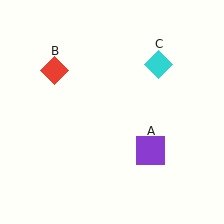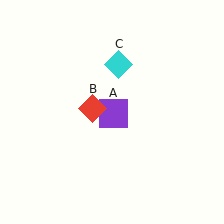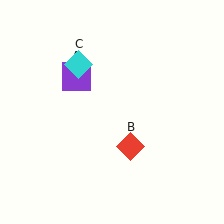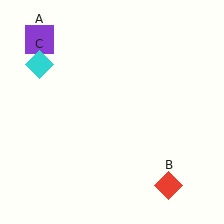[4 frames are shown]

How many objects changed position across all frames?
3 objects changed position: purple square (object A), red diamond (object B), cyan diamond (object C).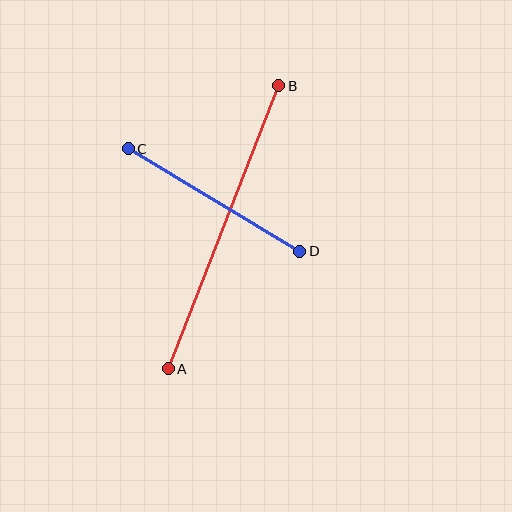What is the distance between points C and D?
The distance is approximately 199 pixels.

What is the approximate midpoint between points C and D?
The midpoint is at approximately (214, 200) pixels.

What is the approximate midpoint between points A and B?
The midpoint is at approximately (223, 227) pixels.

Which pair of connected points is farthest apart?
Points A and B are farthest apart.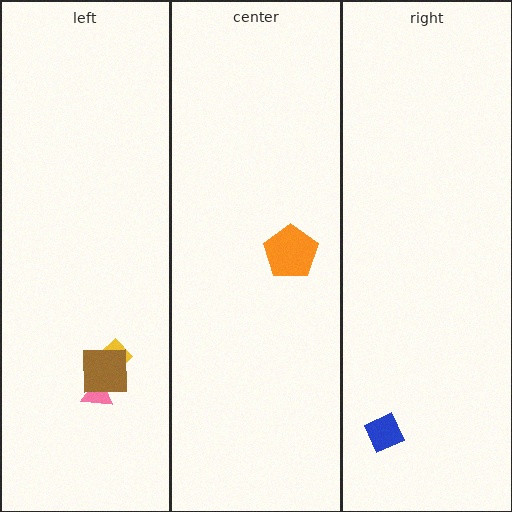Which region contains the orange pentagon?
The center region.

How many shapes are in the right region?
1.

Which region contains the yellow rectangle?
The left region.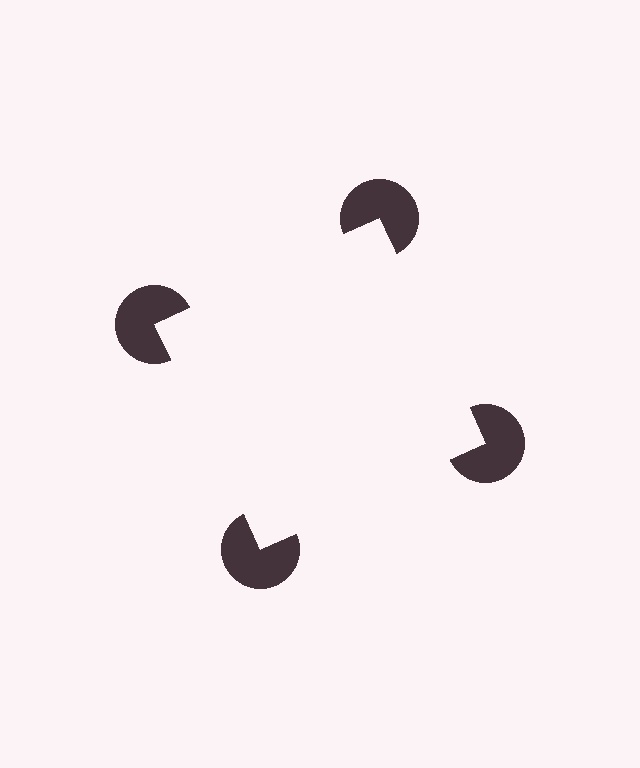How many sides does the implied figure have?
4 sides.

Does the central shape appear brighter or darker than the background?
It typically appears slightly brighter than the background, even though no actual brightness change is drawn.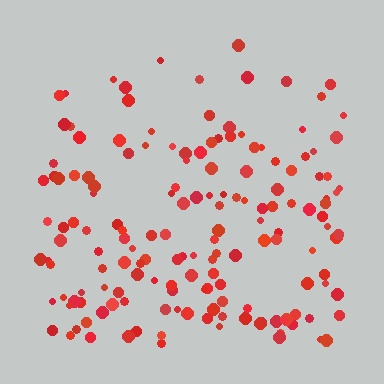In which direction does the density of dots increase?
From top to bottom, with the bottom side densest.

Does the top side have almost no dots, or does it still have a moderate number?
Still a moderate number, just noticeably fewer than the bottom.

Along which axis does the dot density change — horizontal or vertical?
Vertical.